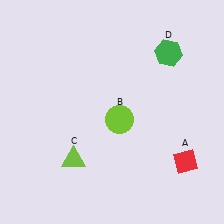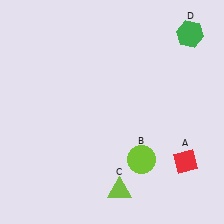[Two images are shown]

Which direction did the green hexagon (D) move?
The green hexagon (D) moved right.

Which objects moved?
The objects that moved are: the lime circle (B), the lime triangle (C), the green hexagon (D).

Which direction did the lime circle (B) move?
The lime circle (B) moved down.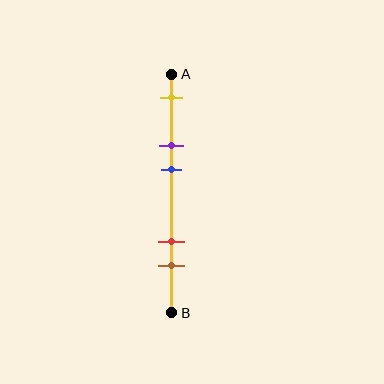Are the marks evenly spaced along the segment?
No, the marks are not evenly spaced.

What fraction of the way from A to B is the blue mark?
The blue mark is approximately 40% (0.4) of the way from A to B.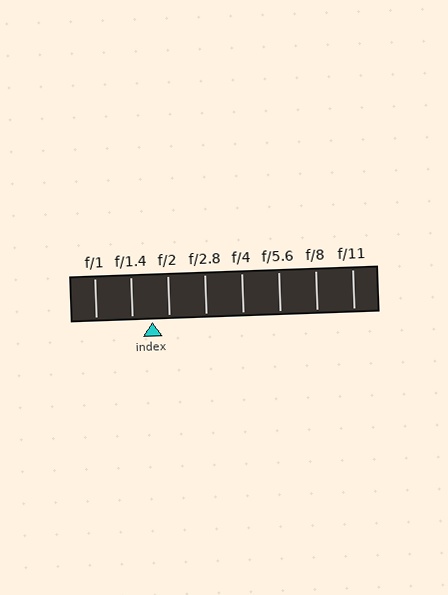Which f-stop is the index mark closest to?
The index mark is closest to f/2.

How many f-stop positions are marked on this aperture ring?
There are 8 f-stop positions marked.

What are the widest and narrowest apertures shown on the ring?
The widest aperture shown is f/1 and the narrowest is f/11.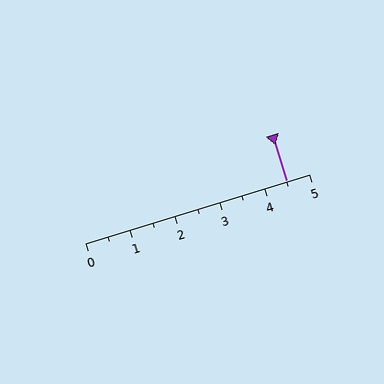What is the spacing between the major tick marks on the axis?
The major ticks are spaced 1 apart.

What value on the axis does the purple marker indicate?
The marker indicates approximately 4.5.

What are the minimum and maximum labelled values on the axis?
The axis runs from 0 to 5.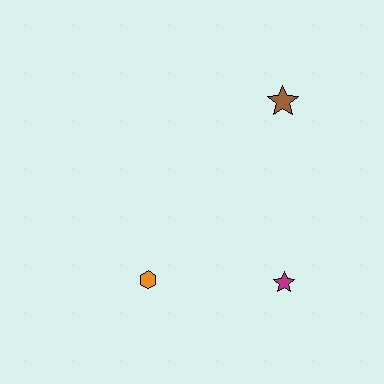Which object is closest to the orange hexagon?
The magenta star is closest to the orange hexagon.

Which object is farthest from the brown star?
The orange hexagon is farthest from the brown star.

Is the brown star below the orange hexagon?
No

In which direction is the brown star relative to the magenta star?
The brown star is above the magenta star.